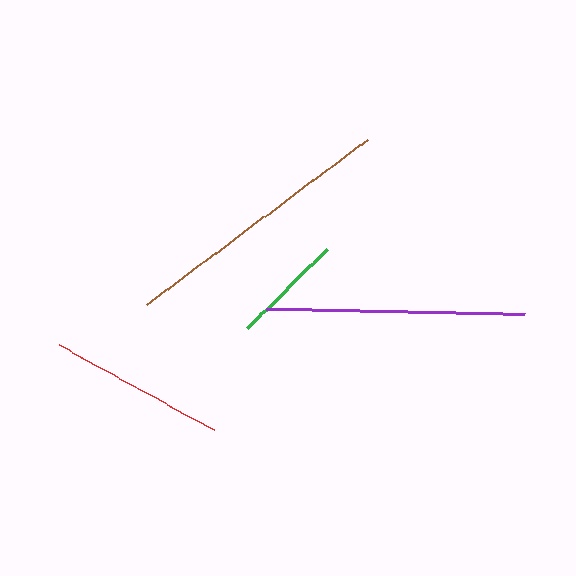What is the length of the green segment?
The green segment is approximately 113 pixels long.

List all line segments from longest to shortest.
From longest to shortest: brown, purple, red, green.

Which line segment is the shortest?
The green line is the shortest at approximately 113 pixels.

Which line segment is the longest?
The brown line is the longest at approximately 276 pixels.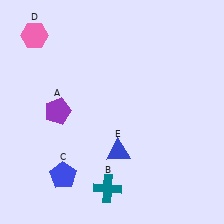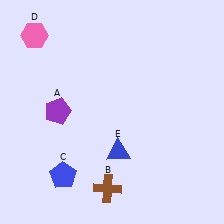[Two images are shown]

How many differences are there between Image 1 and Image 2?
There is 1 difference between the two images.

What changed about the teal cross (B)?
In Image 1, B is teal. In Image 2, it changed to brown.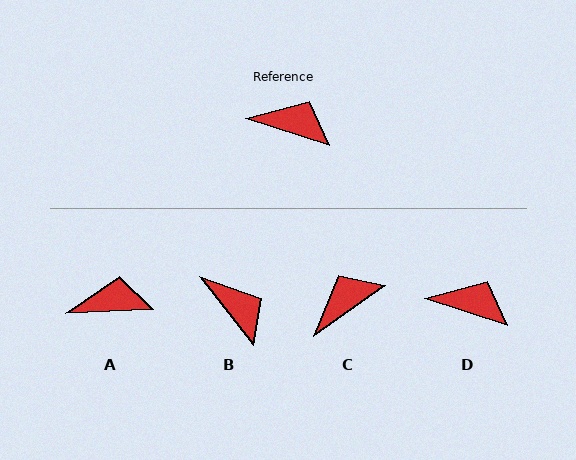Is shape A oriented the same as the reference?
No, it is off by about 21 degrees.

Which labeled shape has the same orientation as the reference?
D.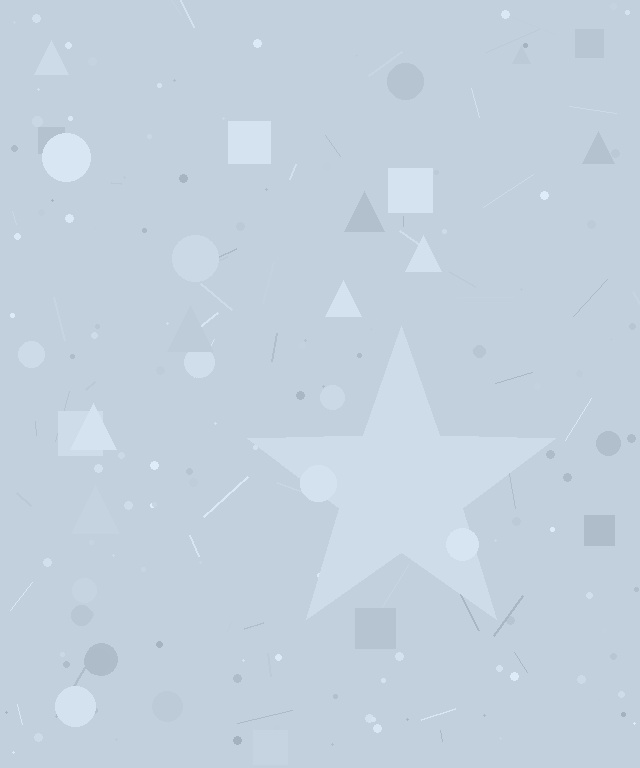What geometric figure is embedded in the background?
A star is embedded in the background.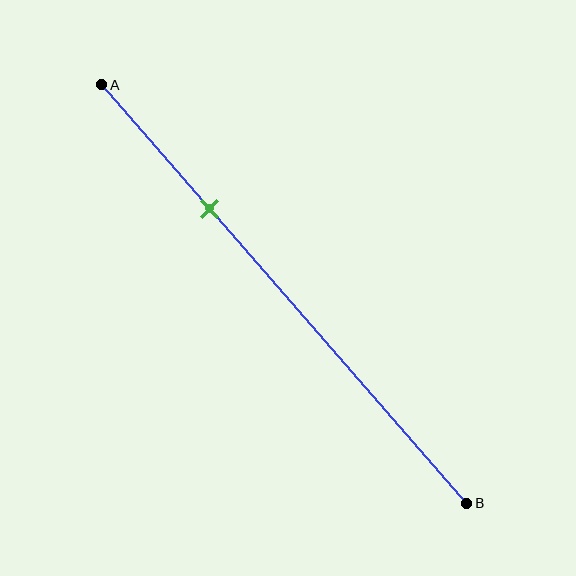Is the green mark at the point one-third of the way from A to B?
No, the mark is at about 30% from A, not at the 33% one-third point.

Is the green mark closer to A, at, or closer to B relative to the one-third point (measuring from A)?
The green mark is closer to point A than the one-third point of segment AB.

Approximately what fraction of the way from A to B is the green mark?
The green mark is approximately 30% of the way from A to B.